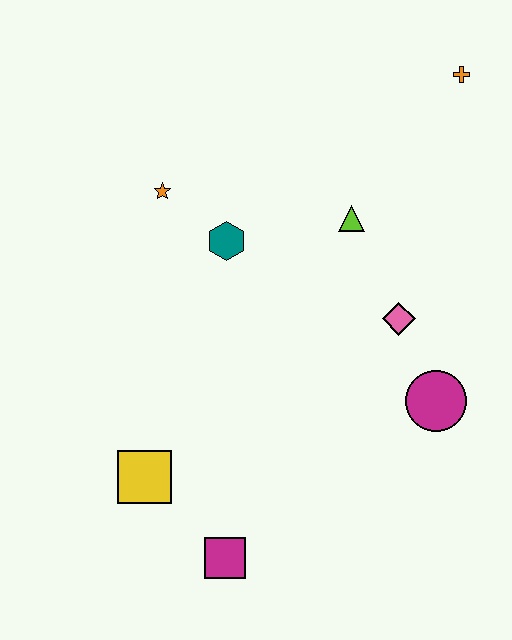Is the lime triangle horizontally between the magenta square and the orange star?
No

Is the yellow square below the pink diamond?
Yes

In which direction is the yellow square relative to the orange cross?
The yellow square is below the orange cross.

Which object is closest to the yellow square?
The magenta square is closest to the yellow square.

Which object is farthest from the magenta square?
The orange cross is farthest from the magenta square.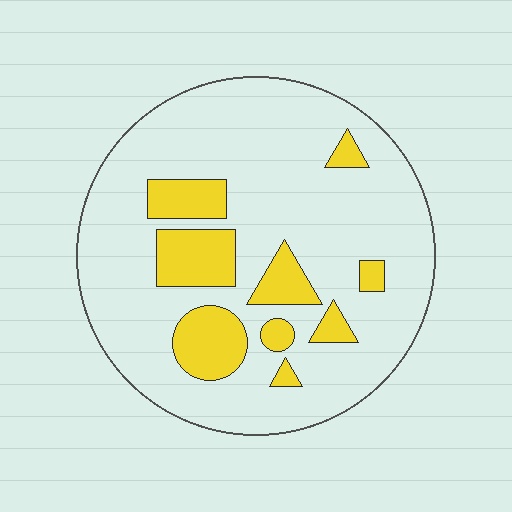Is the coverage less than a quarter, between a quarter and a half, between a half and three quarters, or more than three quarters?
Less than a quarter.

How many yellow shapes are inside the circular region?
9.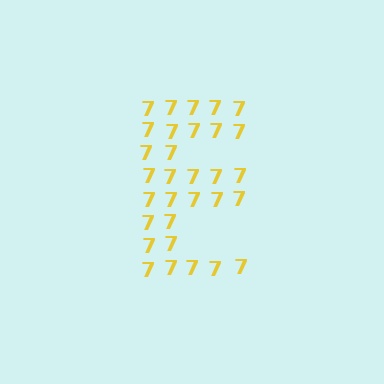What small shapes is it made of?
It is made of small digit 7's.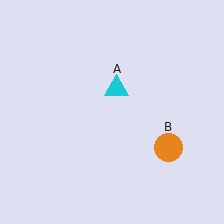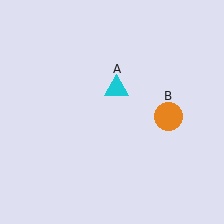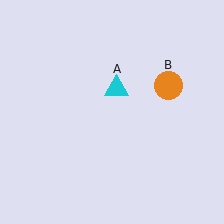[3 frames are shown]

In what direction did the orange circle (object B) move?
The orange circle (object B) moved up.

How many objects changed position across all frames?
1 object changed position: orange circle (object B).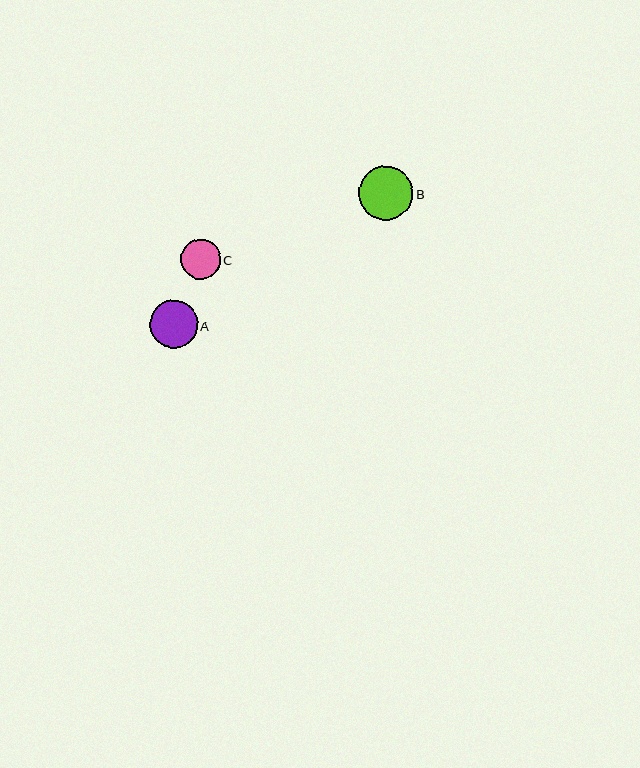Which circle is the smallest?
Circle C is the smallest with a size of approximately 40 pixels.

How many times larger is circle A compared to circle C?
Circle A is approximately 1.2 times the size of circle C.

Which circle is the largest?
Circle B is the largest with a size of approximately 54 pixels.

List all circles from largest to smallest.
From largest to smallest: B, A, C.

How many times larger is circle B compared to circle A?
Circle B is approximately 1.1 times the size of circle A.